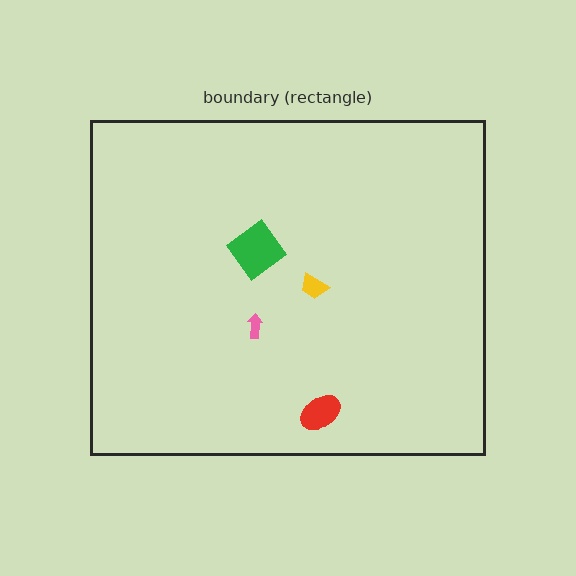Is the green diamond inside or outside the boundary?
Inside.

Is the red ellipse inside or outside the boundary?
Inside.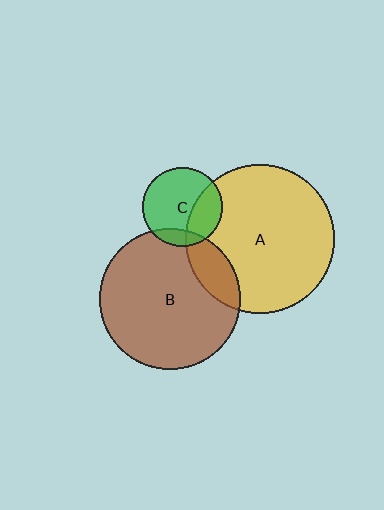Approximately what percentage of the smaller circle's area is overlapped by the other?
Approximately 15%.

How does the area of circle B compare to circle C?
Approximately 3.2 times.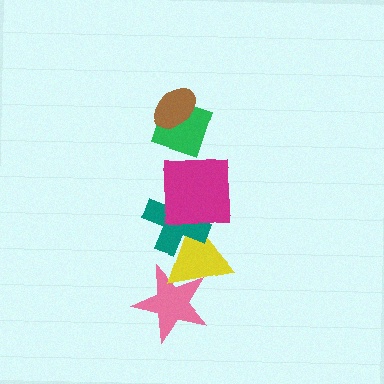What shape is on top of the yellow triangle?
The teal cross is on top of the yellow triangle.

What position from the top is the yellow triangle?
The yellow triangle is 5th from the top.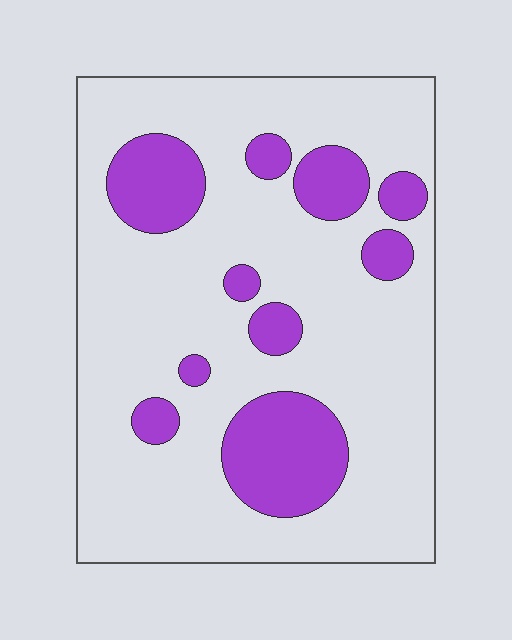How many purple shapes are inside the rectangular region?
10.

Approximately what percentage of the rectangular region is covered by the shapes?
Approximately 20%.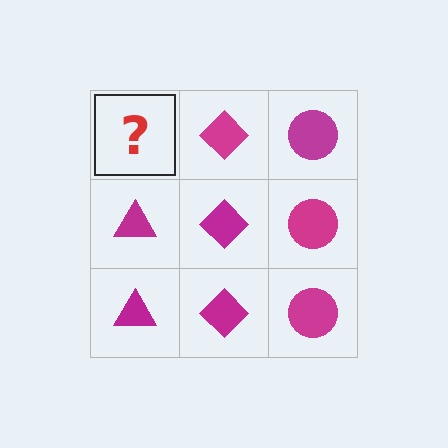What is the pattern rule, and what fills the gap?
The rule is that each column has a consistent shape. The gap should be filled with a magenta triangle.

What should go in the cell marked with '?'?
The missing cell should contain a magenta triangle.